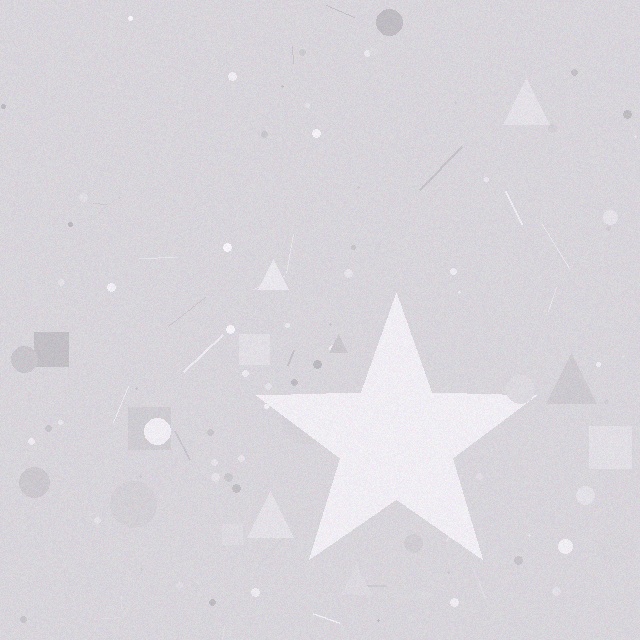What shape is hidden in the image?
A star is hidden in the image.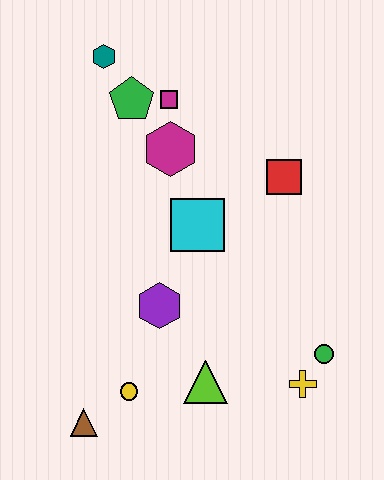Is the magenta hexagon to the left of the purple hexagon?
No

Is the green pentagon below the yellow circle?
No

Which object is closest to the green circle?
The yellow cross is closest to the green circle.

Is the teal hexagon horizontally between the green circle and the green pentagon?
No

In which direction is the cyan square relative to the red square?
The cyan square is to the left of the red square.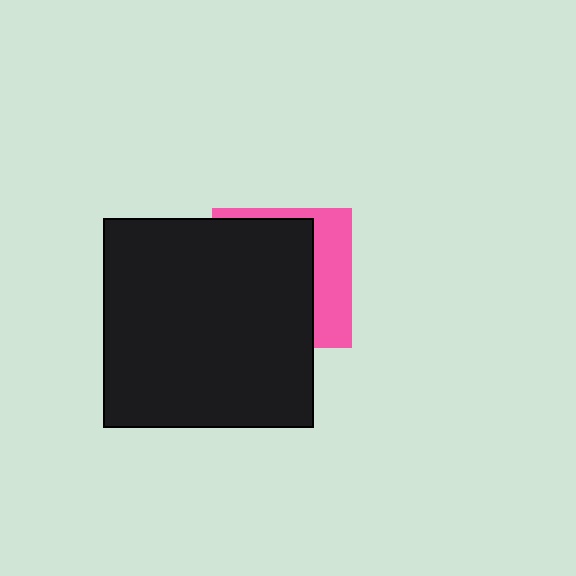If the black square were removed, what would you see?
You would see the complete pink square.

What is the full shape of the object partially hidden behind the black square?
The partially hidden object is a pink square.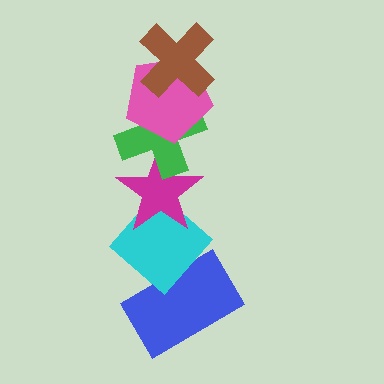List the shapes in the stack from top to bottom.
From top to bottom: the brown cross, the pink pentagon, the green cross, the magenta star, the cyan diamond, the blue rectangle.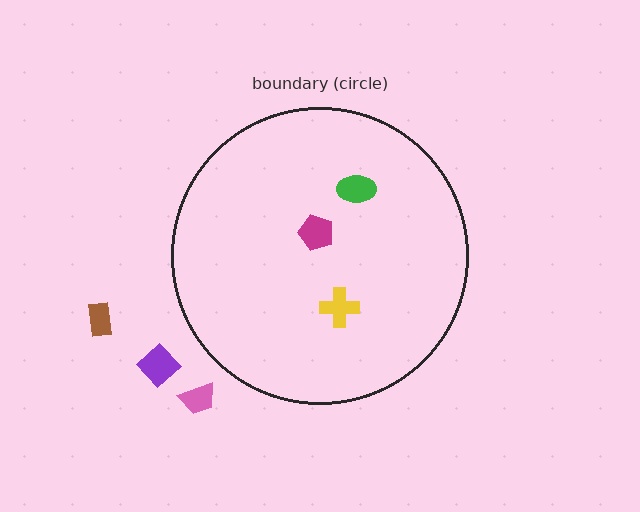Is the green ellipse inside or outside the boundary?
Inside.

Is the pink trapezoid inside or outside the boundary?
Outside.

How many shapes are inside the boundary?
3 inside, 3 outside.